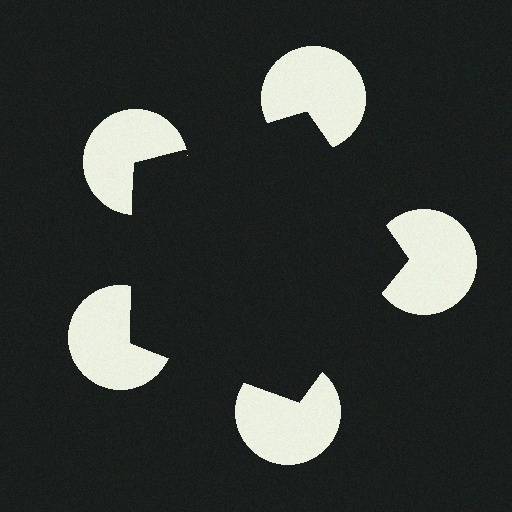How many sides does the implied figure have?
5 sides.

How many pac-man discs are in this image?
There are 5 — one at each vertex of the illusory pentagon.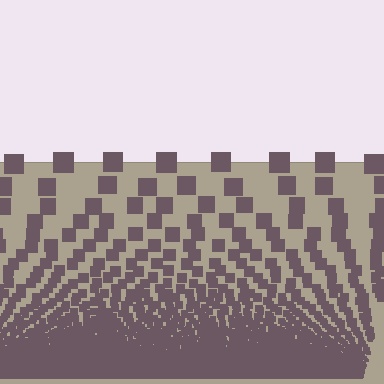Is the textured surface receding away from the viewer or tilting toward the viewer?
The surface appears to tilt toward the viewer. Texture elements get larger and sparser toward the top.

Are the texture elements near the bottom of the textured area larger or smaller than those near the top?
Smaller. The gradient is inverted — elements near the bottom are smaller and denser.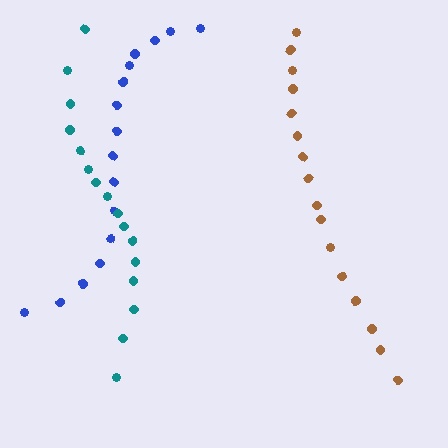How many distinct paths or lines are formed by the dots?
There are 3 distinct paths.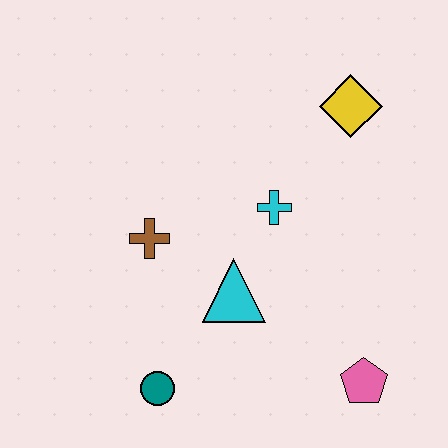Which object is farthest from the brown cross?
The pink pentagon is farthest from the brown cross.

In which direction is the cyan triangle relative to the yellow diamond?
The cyan triangle is below the yellow diamond.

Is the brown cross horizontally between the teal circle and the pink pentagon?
No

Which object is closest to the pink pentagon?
The cyan triangle is closest to the pink pentagon.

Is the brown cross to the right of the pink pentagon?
No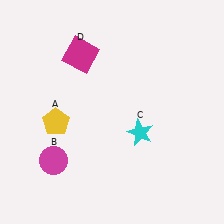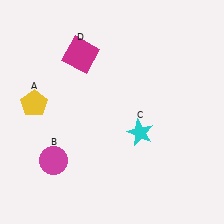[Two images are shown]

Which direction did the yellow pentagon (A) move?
The yellow pentagon (A) moved left.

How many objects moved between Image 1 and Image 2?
1 object moved between the two images.